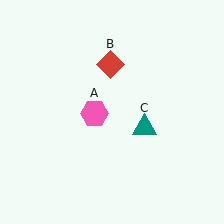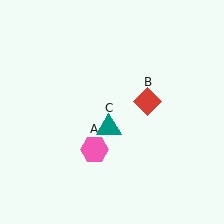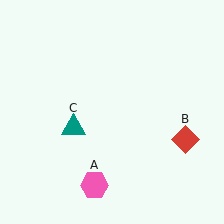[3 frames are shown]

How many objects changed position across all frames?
3 objects changed position: pink hexagon (object A), red diamond (object B), teal triangle (object C).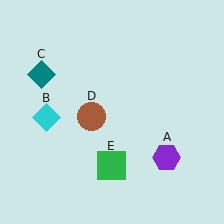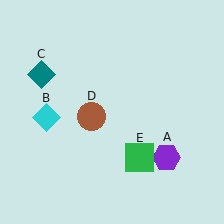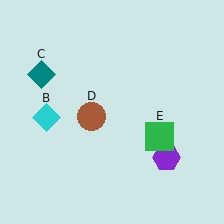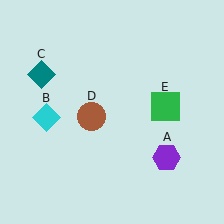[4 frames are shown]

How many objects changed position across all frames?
1 object changed position: green square (object E).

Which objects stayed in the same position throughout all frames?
Purple hexagon (object A) and cyan diamond (object B) and teal diamond (object C) and brown circle (object D) remained stationary.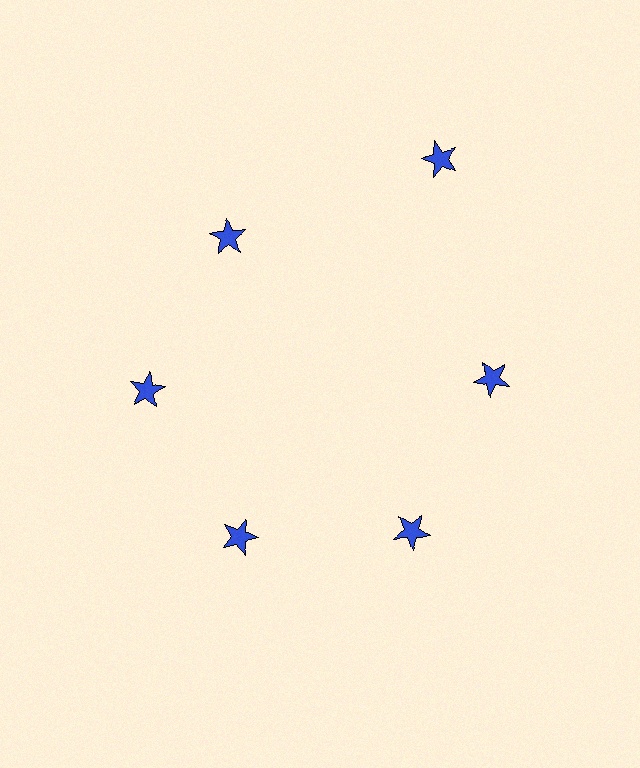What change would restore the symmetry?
The symmetry would be restored by moving it inward, back onto the ring so that all 6 stars sit at equal angles and equal distance from the center.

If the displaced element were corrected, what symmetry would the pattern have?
It would have 6-fold rotational symmetry — the pattern would map onto itself every 60 degrees.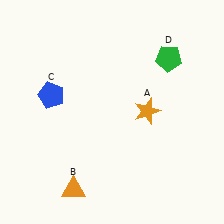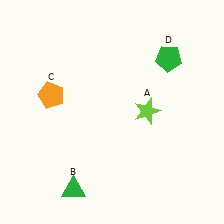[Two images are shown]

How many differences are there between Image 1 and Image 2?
There are 3 differences between the two images.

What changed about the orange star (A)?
In Image 1, A is orange. In Image 2, it changed to lime.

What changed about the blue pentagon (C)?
In Image 1, C is blue. In Image 2, it changed to orange.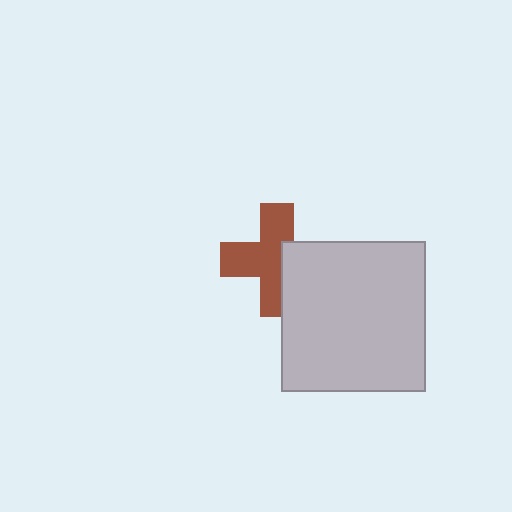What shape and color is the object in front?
The object in front is a light gray rectangle.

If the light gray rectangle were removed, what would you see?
You would see the complete brown cross.